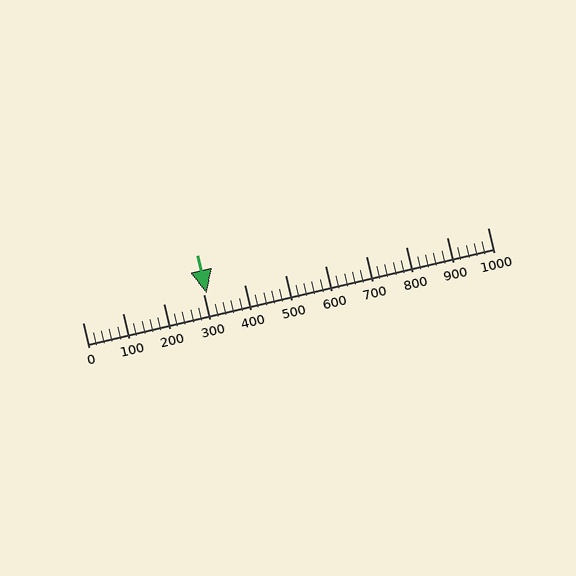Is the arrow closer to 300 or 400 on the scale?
The arrow is closer to 300.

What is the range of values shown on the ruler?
The ruler shows values from 0 to 1000.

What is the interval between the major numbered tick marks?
The major tick marks are spaced 100 units apart.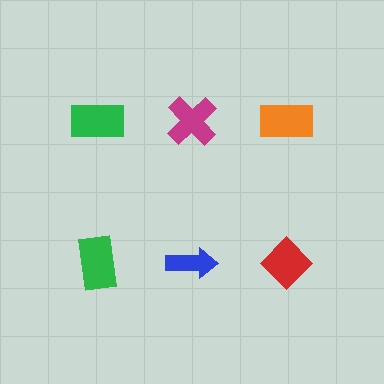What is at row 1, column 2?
A magenta cross.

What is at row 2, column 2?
A blue arrow.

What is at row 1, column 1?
A green rectangle.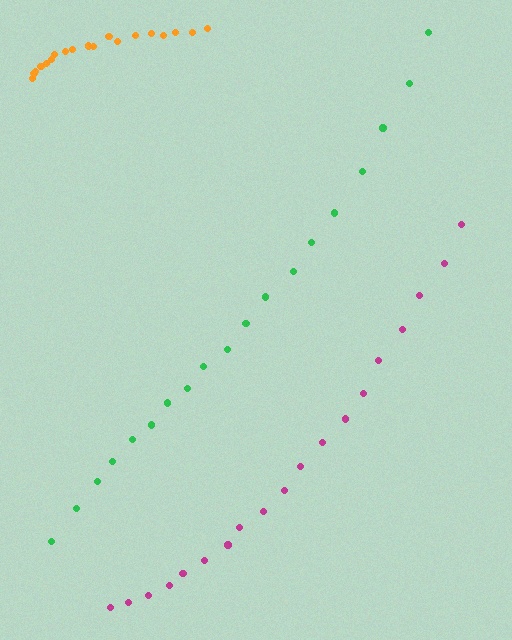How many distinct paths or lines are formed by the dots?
There are 3 distinct paths.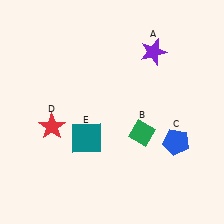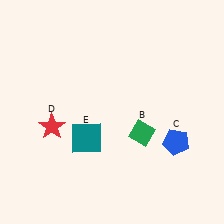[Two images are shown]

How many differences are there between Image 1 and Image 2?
There is 1 difference between the two images.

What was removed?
The purple star (A) was removed in Image 2.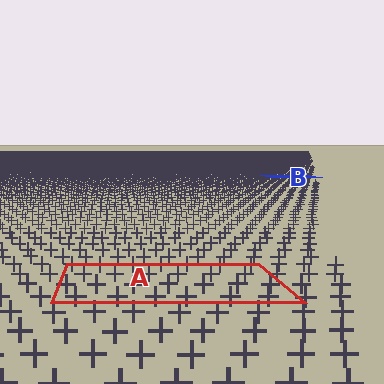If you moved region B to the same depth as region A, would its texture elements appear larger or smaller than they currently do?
They would appear larger. At a closer depth, the same texture elements are projected at a bigger on-screen size.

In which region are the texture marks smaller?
The texture marks are smaller in region B, because it is farther away.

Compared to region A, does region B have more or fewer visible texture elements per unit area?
Region B has more texture elements per unit area — they are packed more densely because it is farther away.